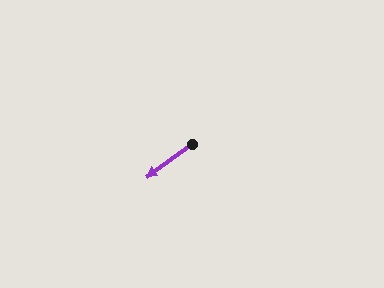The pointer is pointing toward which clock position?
Roughly 8 o'clock.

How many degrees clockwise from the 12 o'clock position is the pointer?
Approximately 234 degrees.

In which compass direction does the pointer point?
Southwest.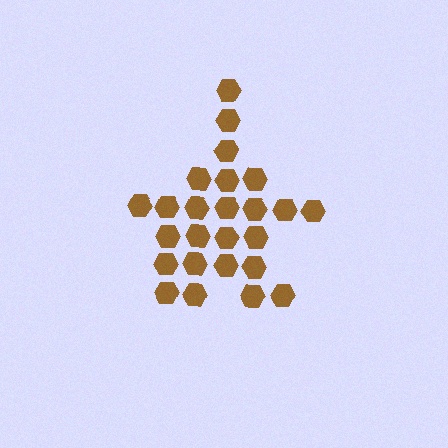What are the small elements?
The small elements are hexagons.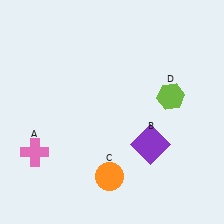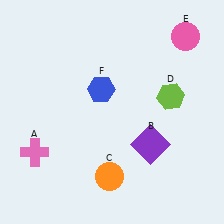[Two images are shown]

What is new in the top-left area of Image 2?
A blue hexagon (F) was added in the top-left area of Image 2.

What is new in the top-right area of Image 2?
A pink circle (E) was added in the top-right area of Image 2.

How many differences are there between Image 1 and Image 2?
There are 2 differences between the two images.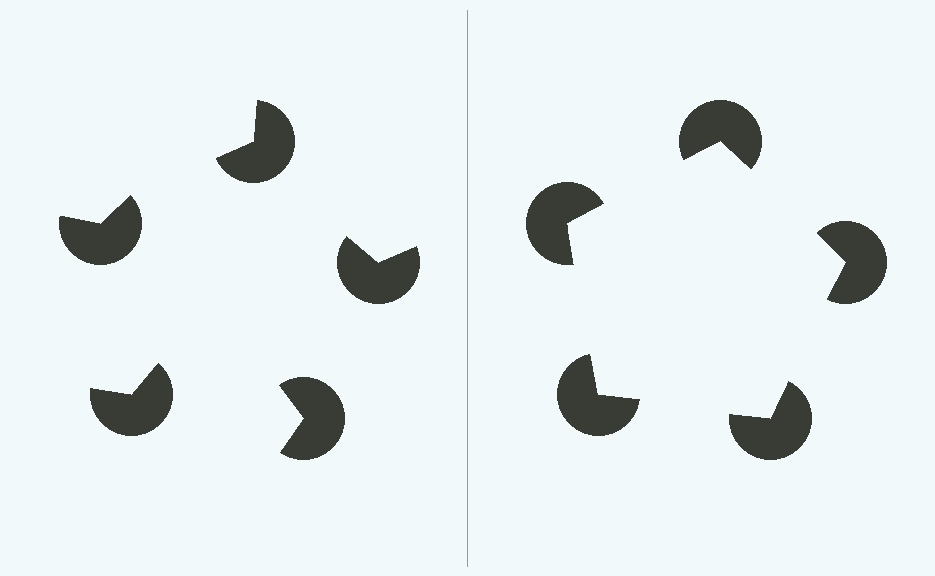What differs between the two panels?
The pac-man discs are positioned identically on both sides; only the wedge orientations differ. On the right they align to a pentagon; on the left they are misaligned.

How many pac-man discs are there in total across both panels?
10 — 5 on each side.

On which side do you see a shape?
An illusory pentagon appears on the right side. On the left side the wedge cuts are rotated, so no coherent shape forms.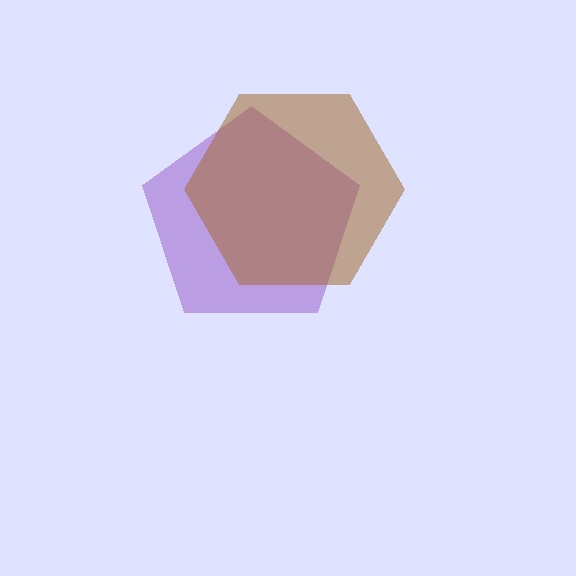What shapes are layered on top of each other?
The layered shapes are: a purple pentagon, a brown hexagon.